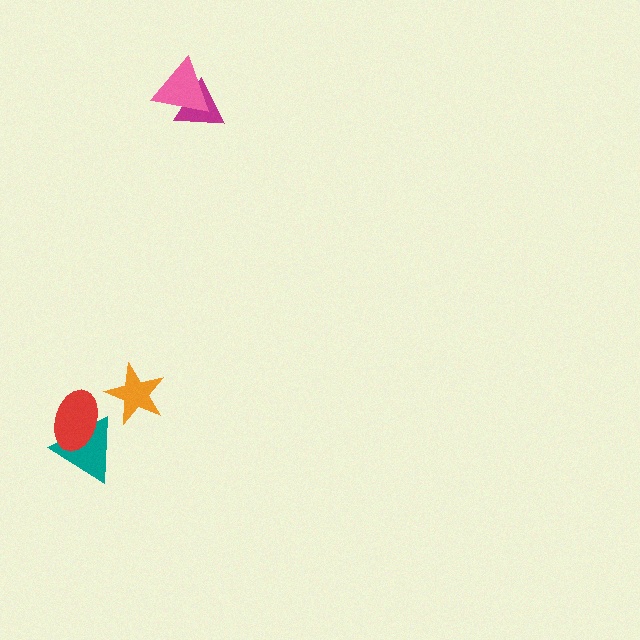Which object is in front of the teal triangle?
The red ellipse is in front of the teal triangle.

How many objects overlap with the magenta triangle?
1 object overlaps with the magenta triangle.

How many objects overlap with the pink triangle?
1 object overlaps with the pink triangle.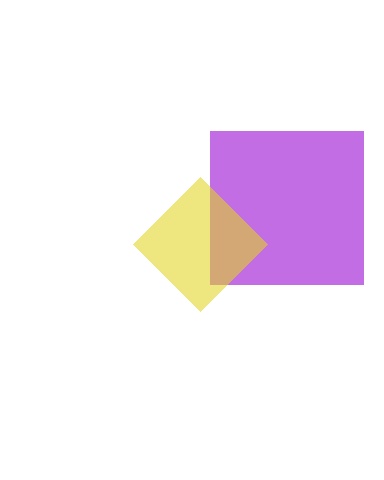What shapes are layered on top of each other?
The layered shapes are: a purple square, a yellow diamond.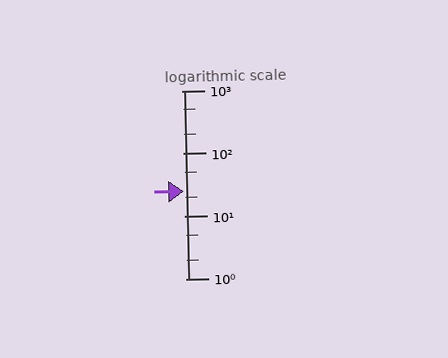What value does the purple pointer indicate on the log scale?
The pointer indicates approximately 25.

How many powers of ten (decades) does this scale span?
The scale spans 3 decades, from 1 to 1000.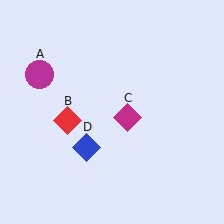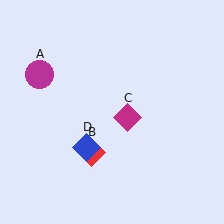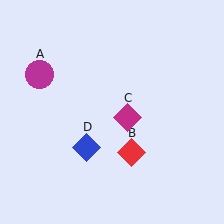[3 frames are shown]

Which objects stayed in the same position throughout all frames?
Magenta circle (object A) and magenta diamond (object C) and blue diamond (object D) remained stationary.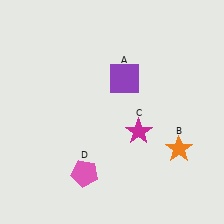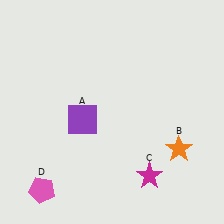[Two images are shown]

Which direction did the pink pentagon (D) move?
The pink pentagon (D) moved left.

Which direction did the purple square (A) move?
The purple square (A) moved left.